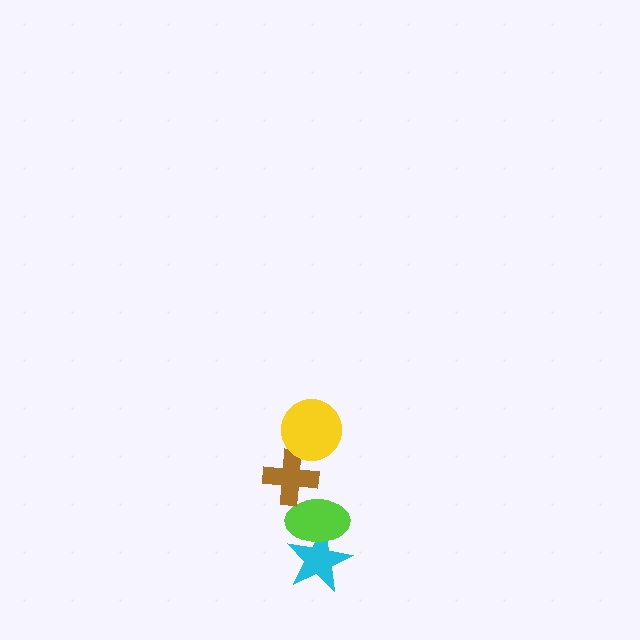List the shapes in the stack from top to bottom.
From top to bottom: the yellow circle, the brown cross, the lime ellipse, the cyan star.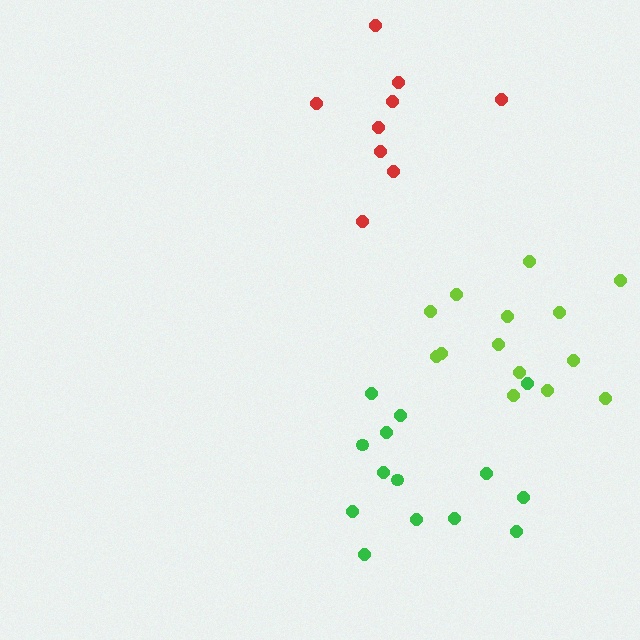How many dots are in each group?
Group 1: 14 dots, Group 2: 9 dots, Group 3: 14 dots (37 total).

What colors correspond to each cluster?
The clusters are colored: green, red, lime.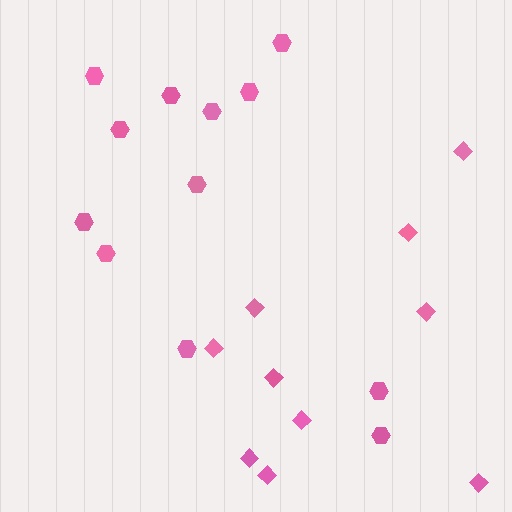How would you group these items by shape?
There are 2 groups: one group of hexagons (12) and one group of diamonds (10).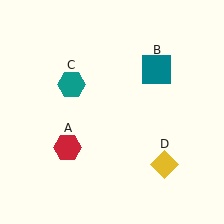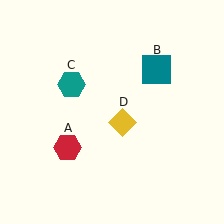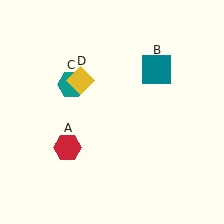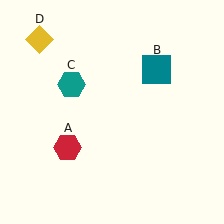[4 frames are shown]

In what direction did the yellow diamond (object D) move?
The yellow diamond (object D) moved up and to the left.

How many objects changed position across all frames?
1 object changed position: yellow diamond (object D).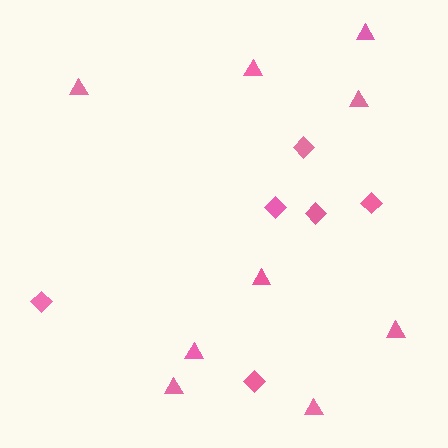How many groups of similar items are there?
There are 2 groups: one group of triangles (9) and one group of diamonds (6).